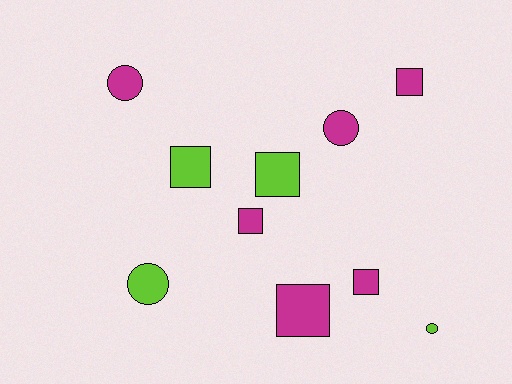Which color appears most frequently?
Magenta, with 6 objects.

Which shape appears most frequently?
Square, with 6 objects.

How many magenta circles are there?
There are 2 magenta circles.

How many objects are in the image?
There are 10 objects.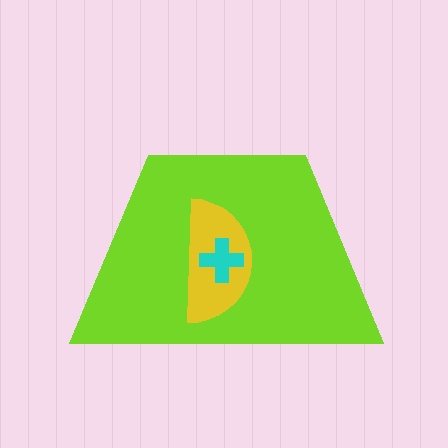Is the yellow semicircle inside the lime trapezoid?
Yes.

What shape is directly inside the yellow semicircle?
The cyan cross.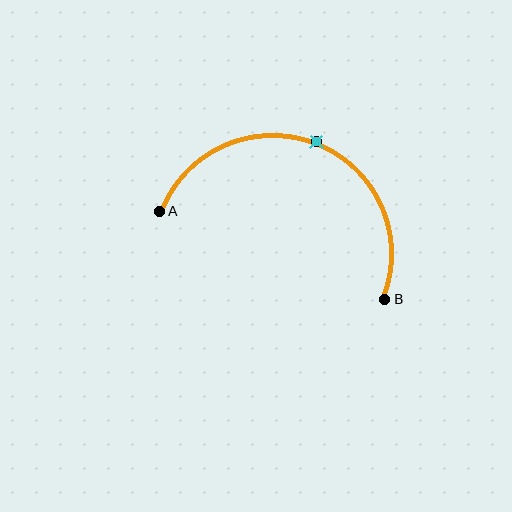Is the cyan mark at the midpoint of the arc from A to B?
Yes. The cyan mark lies on the arc at equal arc-length from both A and B — it is the arc midpoint.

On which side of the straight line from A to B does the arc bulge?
The arc bulges above the straight line connecting A and B.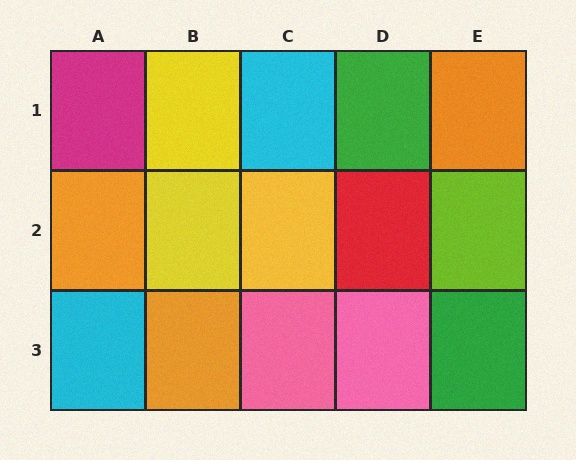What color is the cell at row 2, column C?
Yellow.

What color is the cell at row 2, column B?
Yellow.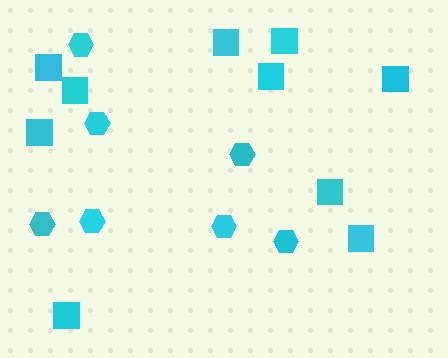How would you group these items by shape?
There are 2 groups: one group of hexagons (7) and one group of squares (10).